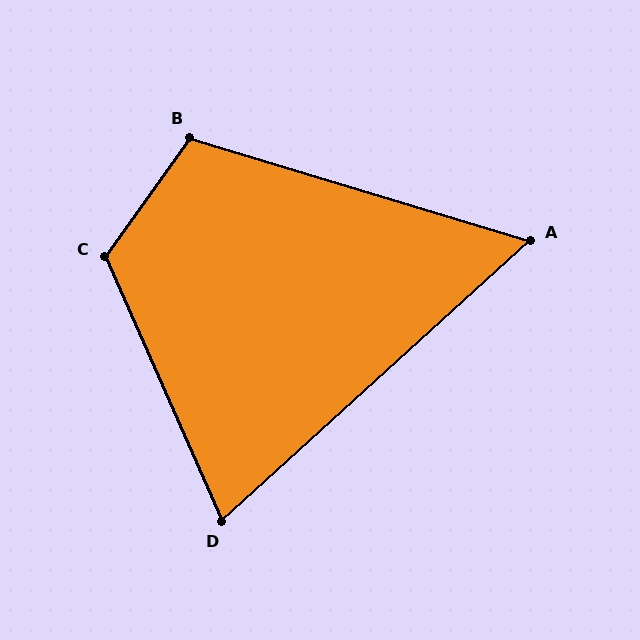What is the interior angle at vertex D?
Approximately 71 degrees (acute).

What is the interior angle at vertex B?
Approximately 109 degrees (obtuse).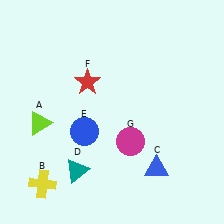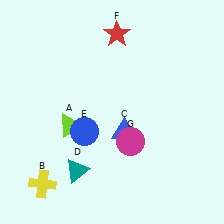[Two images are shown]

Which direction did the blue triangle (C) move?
The blue triangle (C) moved up.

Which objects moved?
The objects that moved are: the lime triangle (A), the blue triangle (C), the red star (F).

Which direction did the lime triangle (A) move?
The lime triangle (A) moved right.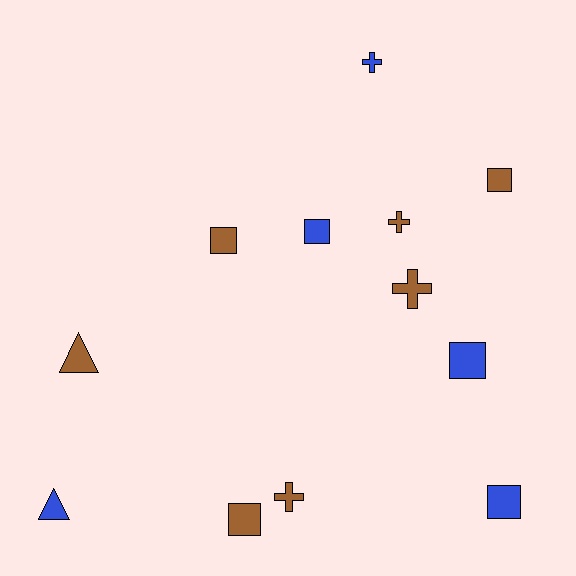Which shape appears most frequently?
Square, with 6 objects.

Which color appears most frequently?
Brown, with 7 objects.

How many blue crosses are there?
There is 1 blue cross.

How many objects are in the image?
There are 12 objects.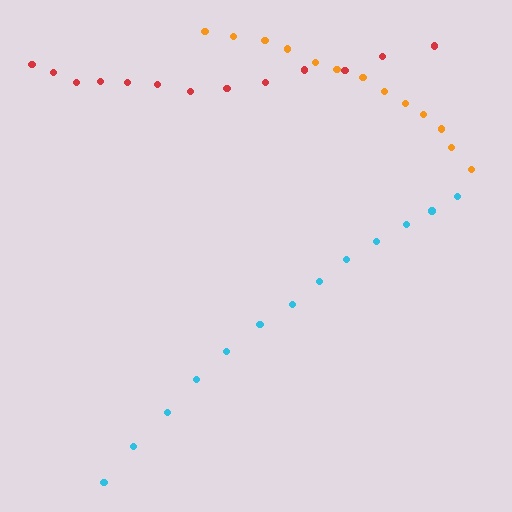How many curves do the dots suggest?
There are 3 distinct paths.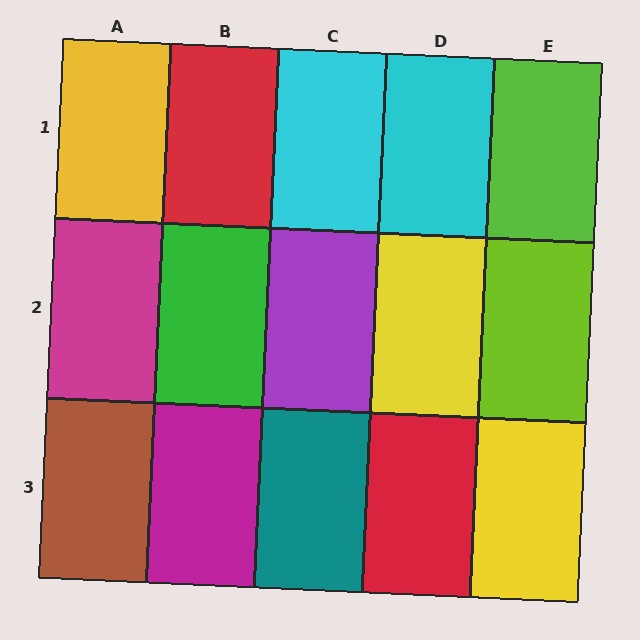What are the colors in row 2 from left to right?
Magenta, green, purple, yellow, lime.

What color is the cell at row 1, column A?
Yellow.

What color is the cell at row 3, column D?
Red.